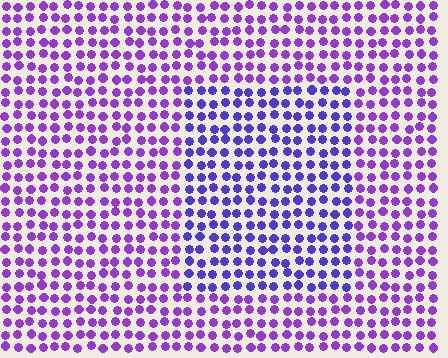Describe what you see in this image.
The image is filled with small purple elements in a uniform arrangement. A rectangle-shaped region is visible where the elements are tinted to a slightly different hue, forming a subtle color boundary.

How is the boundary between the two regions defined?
The boundary is defined purely by a slight shift in hue (about 29 degrees). Spacing, size, and orientation are identical on both sides.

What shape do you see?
I see a rectangle.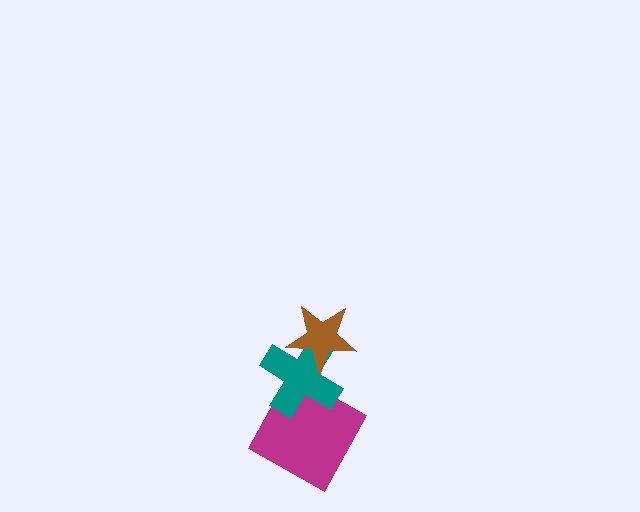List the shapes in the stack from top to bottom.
From top to bottom: the brown star, the teal cross, the magenta square.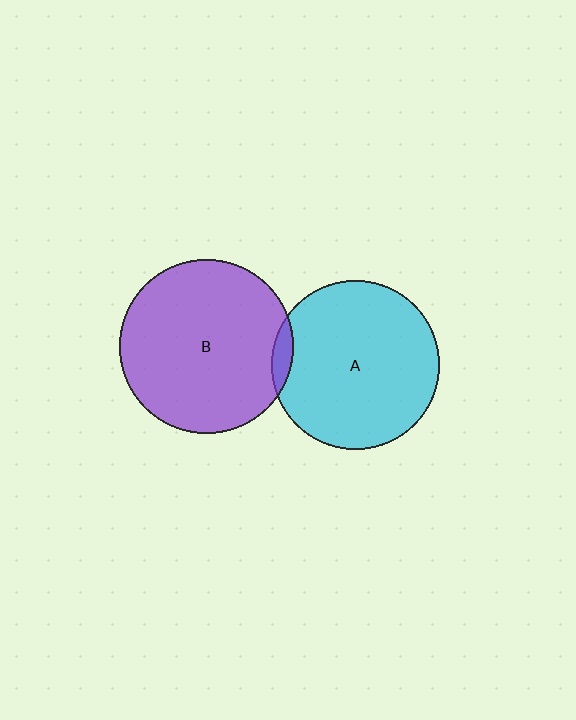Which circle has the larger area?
Circle B (purple).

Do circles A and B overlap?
Yes.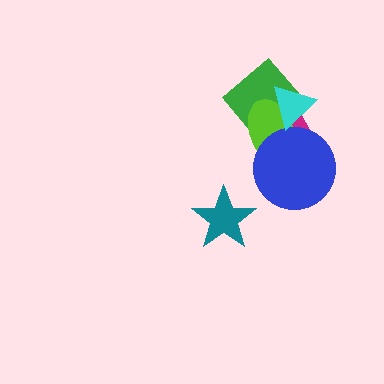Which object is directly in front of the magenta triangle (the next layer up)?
The green diamond is directly in front of the magenta triangle.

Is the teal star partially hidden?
No, no other shape covers it.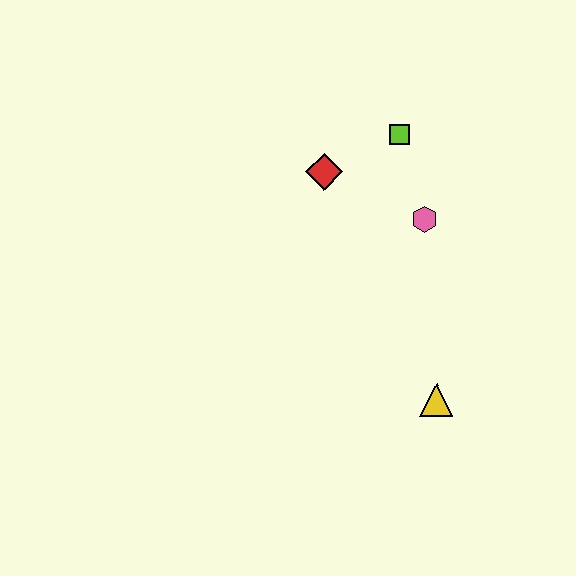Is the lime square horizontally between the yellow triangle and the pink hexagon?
No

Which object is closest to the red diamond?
The lime square is closest to the red diamond.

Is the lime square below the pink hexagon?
No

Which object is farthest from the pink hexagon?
The yellow triangle is farthest from the pink hexagon.